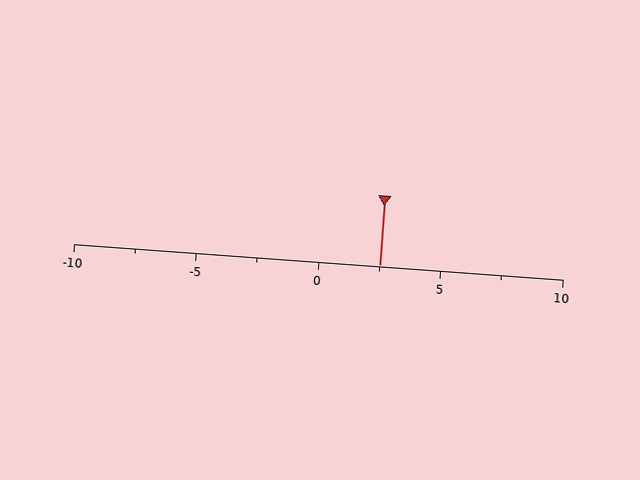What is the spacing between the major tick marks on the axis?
The major ticks are spaced 5 apart.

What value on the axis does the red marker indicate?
The marker indicates approximately 2.5.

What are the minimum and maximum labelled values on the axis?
The axis runs from -10 to 10.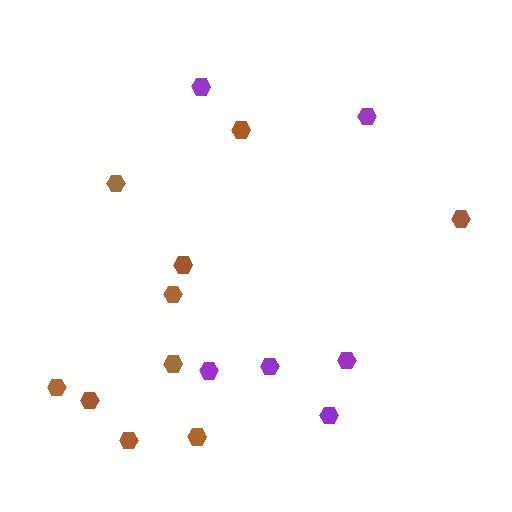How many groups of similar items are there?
There are 2 groups: one group of purple hexagons (6) and one group of brown hexagons (10).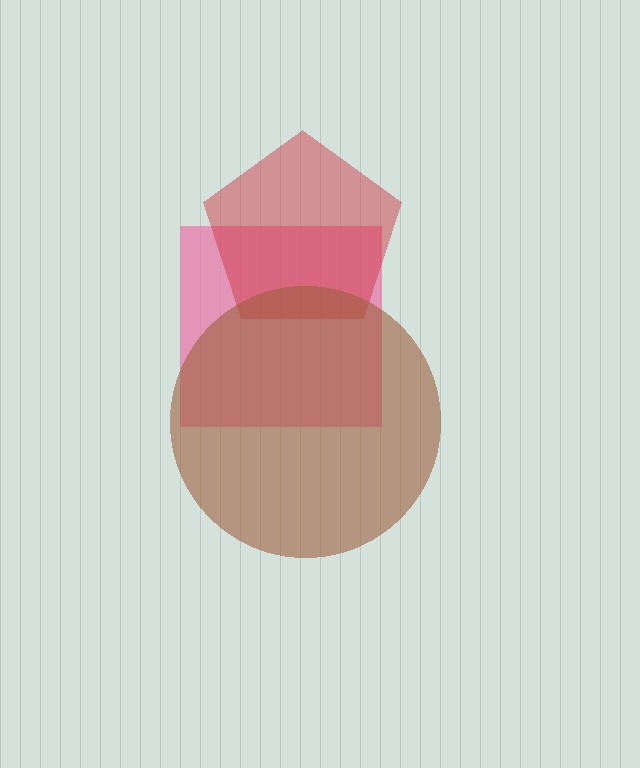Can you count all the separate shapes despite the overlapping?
Yes, there are 3 separate shapes.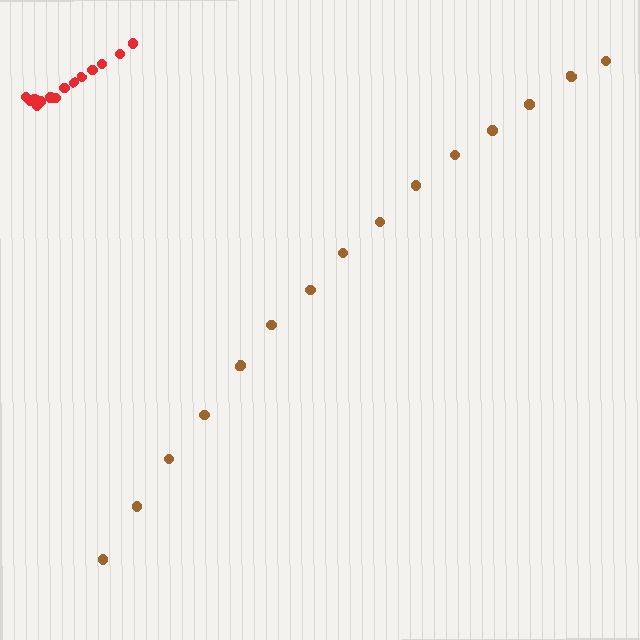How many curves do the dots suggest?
There are 2 distinct paths.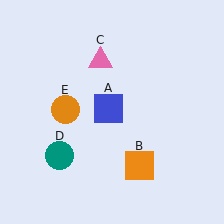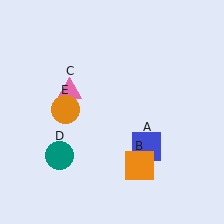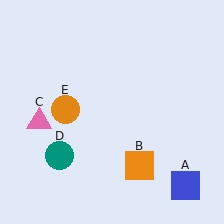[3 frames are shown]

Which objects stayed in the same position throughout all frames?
Orange square (object B) and teal circle (object D) and orange circle (object E) remained stationary.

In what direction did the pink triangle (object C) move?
The pink triangle (object C) moved down and to the left.